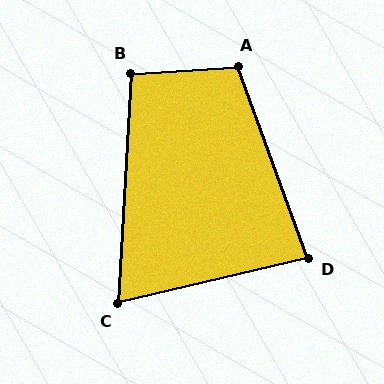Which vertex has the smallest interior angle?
C, at approximately 74 degrees.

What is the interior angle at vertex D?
Approximately 83 degrees (acute).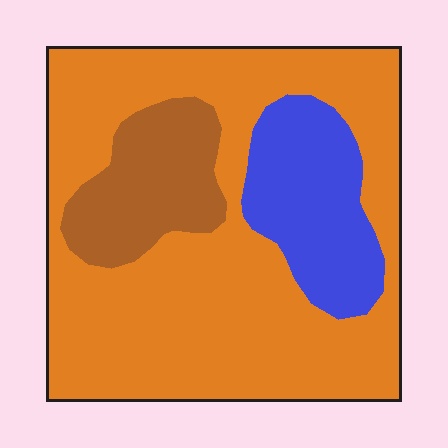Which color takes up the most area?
Orange, at roughly 70%.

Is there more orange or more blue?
Orange.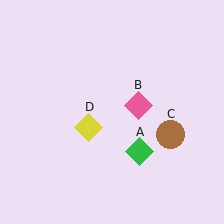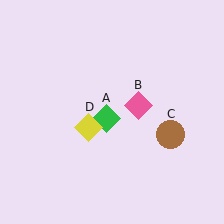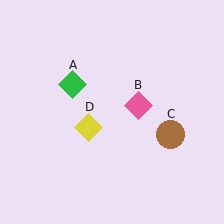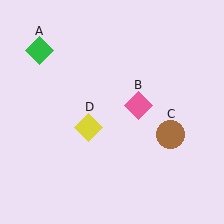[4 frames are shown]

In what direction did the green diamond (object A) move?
The green diamond (object A) moved up and to the left.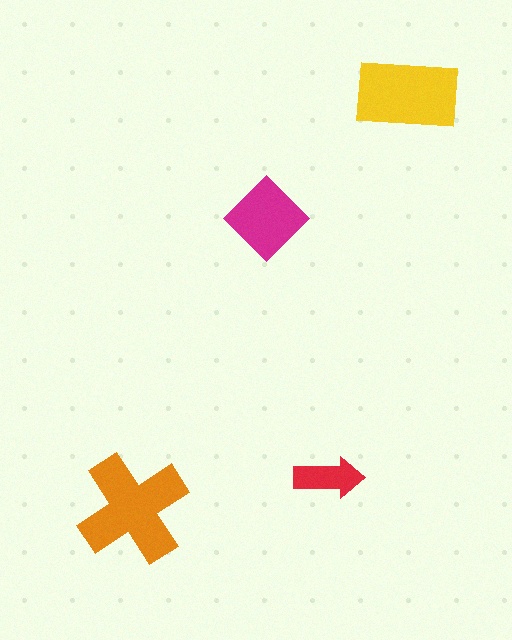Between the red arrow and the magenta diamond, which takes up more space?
The magenta diamond.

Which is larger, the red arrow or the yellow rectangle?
The yellow rectangle.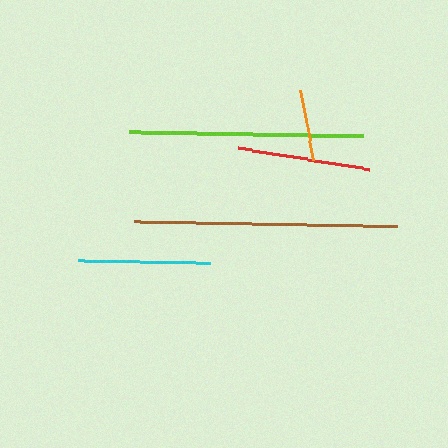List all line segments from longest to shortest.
From longest to shortest: brown, lime, red, cyan, orange.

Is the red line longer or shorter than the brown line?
The brown line is longer than the red line.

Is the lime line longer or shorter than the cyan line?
The lime line is longer than the cyan line.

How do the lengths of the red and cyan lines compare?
The red and cyan lines are approximately the same length.